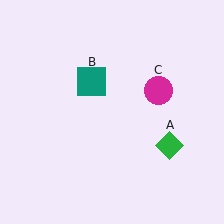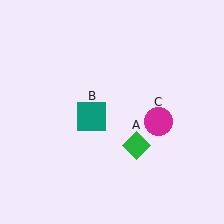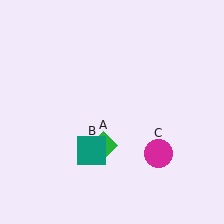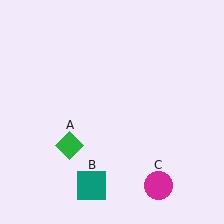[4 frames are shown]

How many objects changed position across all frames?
3 objects changed position: green diamond (object A), teal square (object B), magenta circle (object C).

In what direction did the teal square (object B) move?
The teal square (object B) moved down.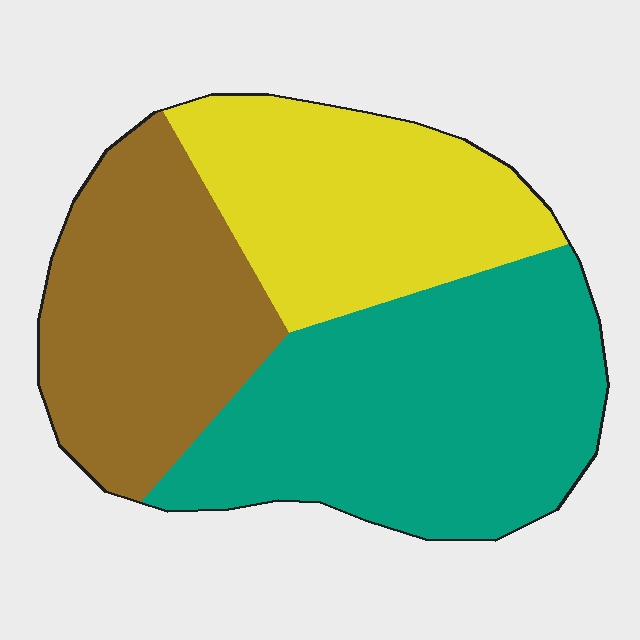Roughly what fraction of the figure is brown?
Brown takes up between a quarter and a half of the figure.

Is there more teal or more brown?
Teal.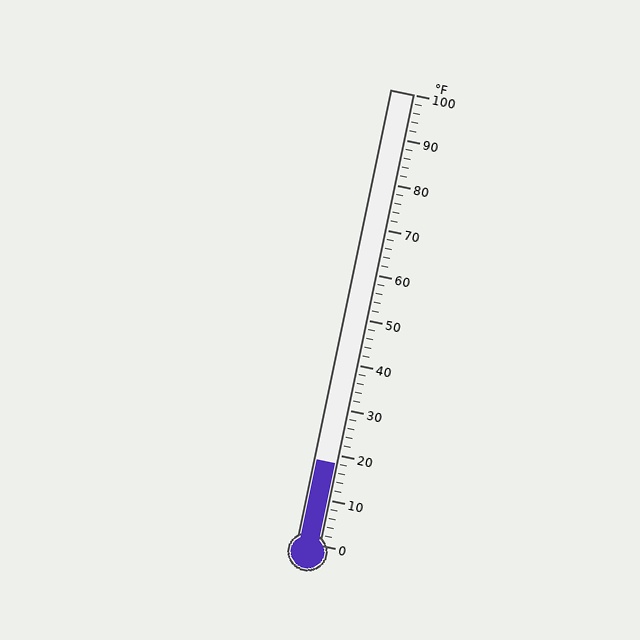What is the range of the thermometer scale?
The thermometer scale ranges from 0°F to 100°F.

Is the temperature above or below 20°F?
The temperature is below 20°F.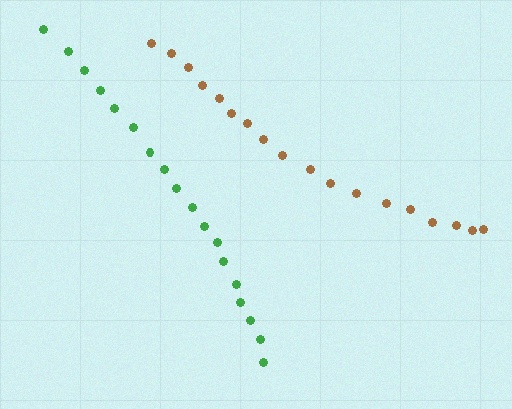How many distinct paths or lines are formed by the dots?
There are 2 distinct paths.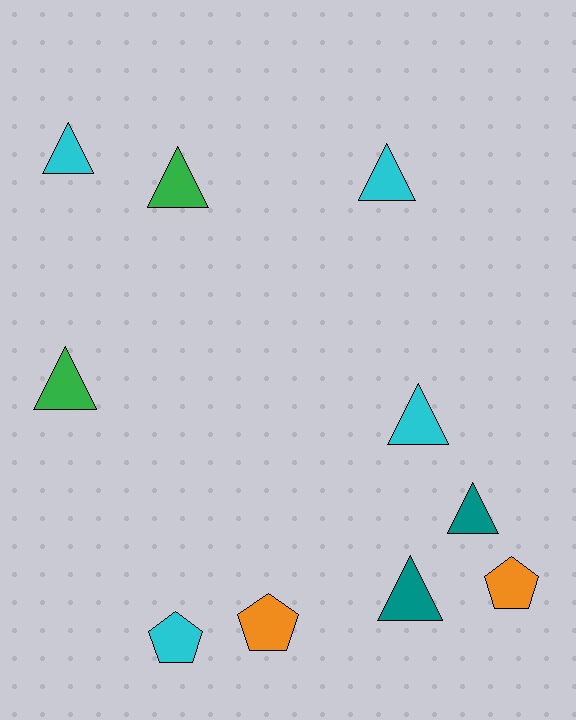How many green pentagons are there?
There are no green pentagons.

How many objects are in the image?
There are 10 objects.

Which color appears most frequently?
Cyan, with 4 objects.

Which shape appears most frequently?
Triangle, with 7 objects.